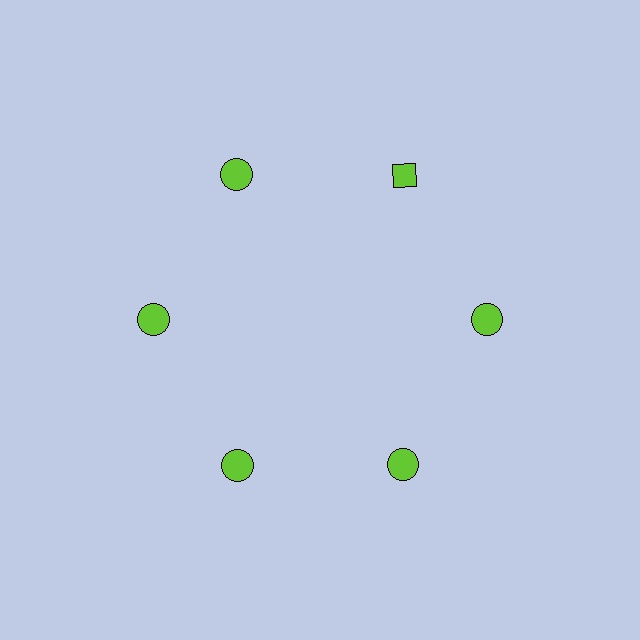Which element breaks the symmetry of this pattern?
The lime diamond at roughly the 1 o'clock position breaks the symmetry. All other shapes are lime circles.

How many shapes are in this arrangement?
There are 6 shapes arranged in a ring pattern.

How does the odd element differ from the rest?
It has a different shape: diamond instead of circle.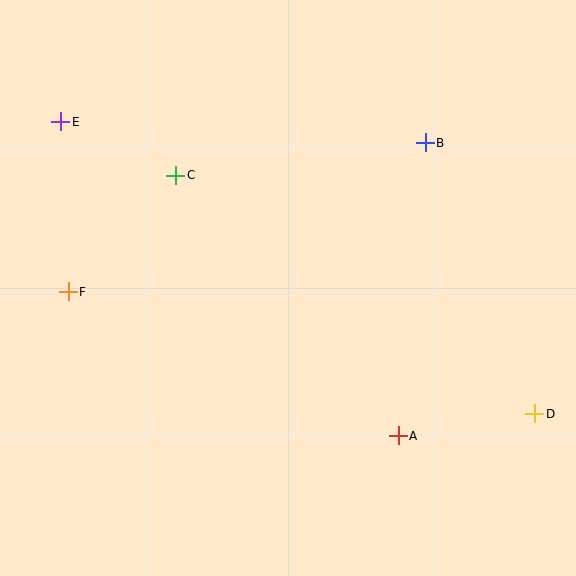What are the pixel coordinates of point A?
Point A is at (398, 436).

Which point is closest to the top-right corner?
Point B is closest to the top-right corner.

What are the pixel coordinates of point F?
Point F is at (68, 292).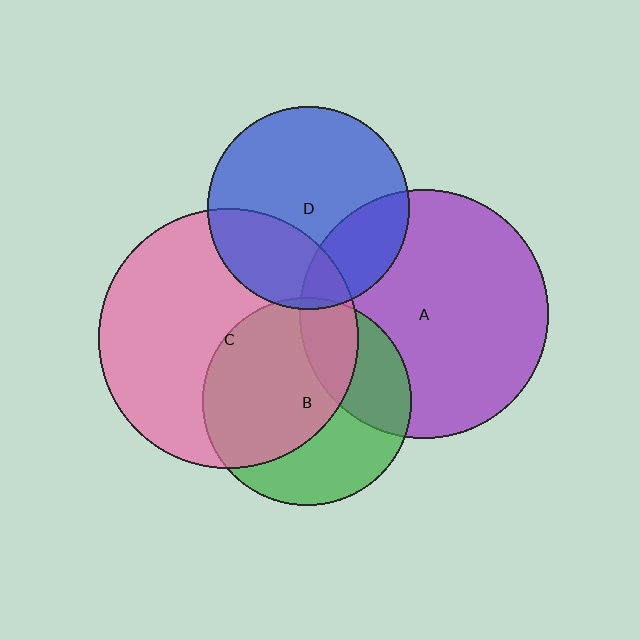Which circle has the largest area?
Circle C (pink).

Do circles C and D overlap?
Yes.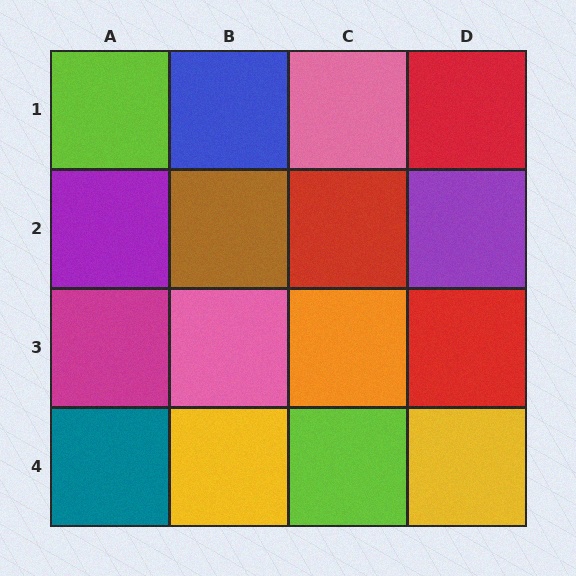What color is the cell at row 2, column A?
Purple.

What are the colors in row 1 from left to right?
Lime, blue, pink, red.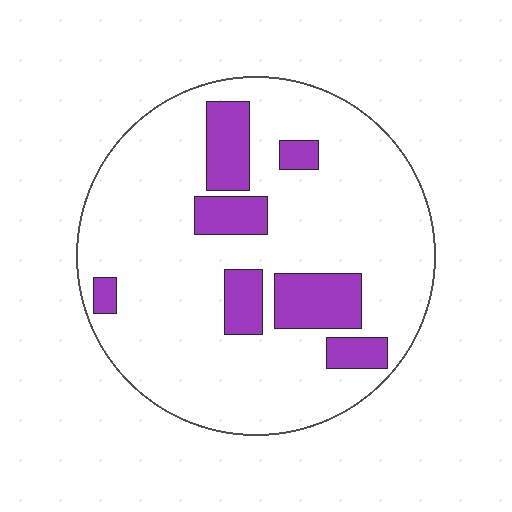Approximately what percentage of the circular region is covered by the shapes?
Approximately 20%.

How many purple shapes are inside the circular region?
7.